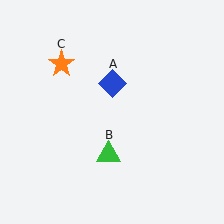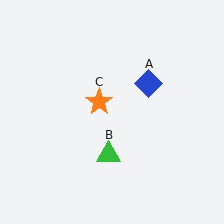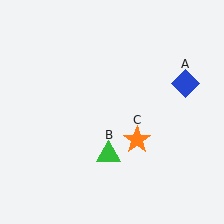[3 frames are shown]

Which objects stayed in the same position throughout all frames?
Green triangle (object B) remained stationary.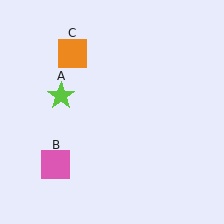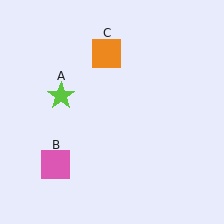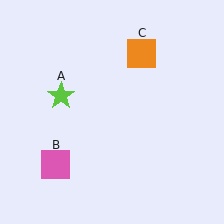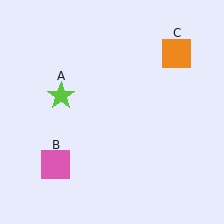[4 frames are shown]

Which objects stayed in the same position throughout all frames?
Lime star (object A) and pink square (object B) remained stationary.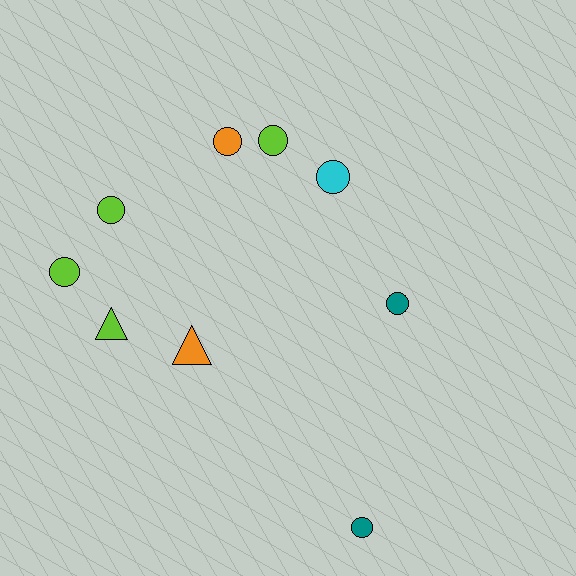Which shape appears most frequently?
Circle, with 7 objects.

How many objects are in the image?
There are 9 objects.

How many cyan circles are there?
There is 1 cyan circle.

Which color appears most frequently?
Lime, with 4 objects.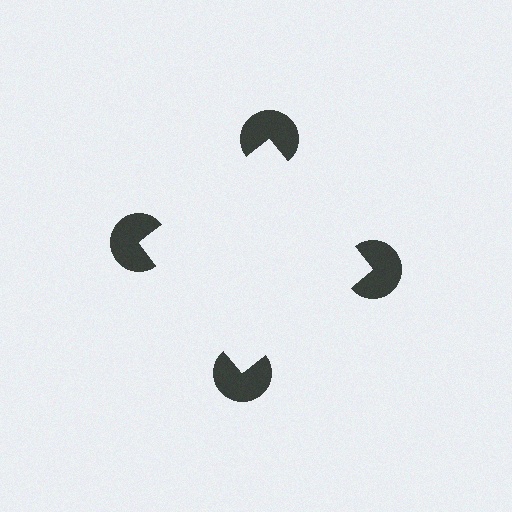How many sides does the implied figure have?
4 sides.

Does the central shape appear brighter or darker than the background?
It typically appears slightly brighter than the background, even though no actual brightness change is drawn.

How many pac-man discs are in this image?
There are 4 — one at each vertex of the illusory square.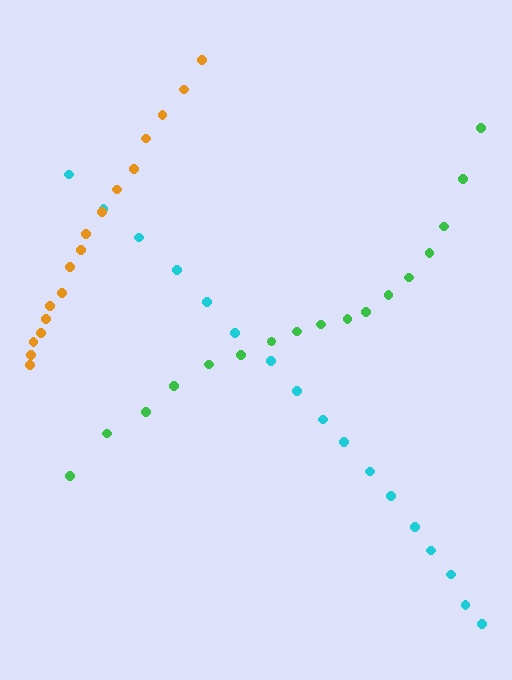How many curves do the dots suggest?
There are 3 distinct paths.